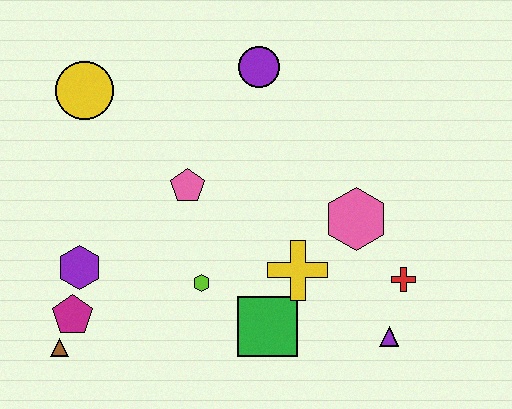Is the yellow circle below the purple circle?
Yes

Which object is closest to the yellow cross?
The green square is closest to the yellow cross.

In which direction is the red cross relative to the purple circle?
The red cross is below the purple circle.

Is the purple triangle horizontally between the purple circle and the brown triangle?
No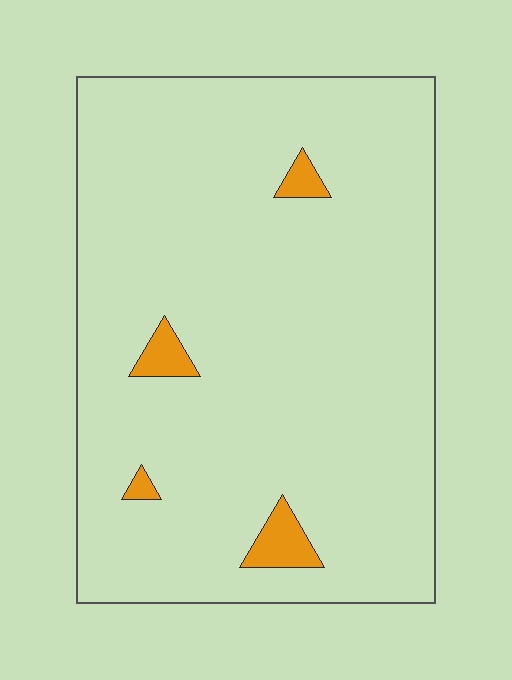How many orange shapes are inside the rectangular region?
4.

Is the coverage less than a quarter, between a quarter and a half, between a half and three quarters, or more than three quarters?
Less than a quarter.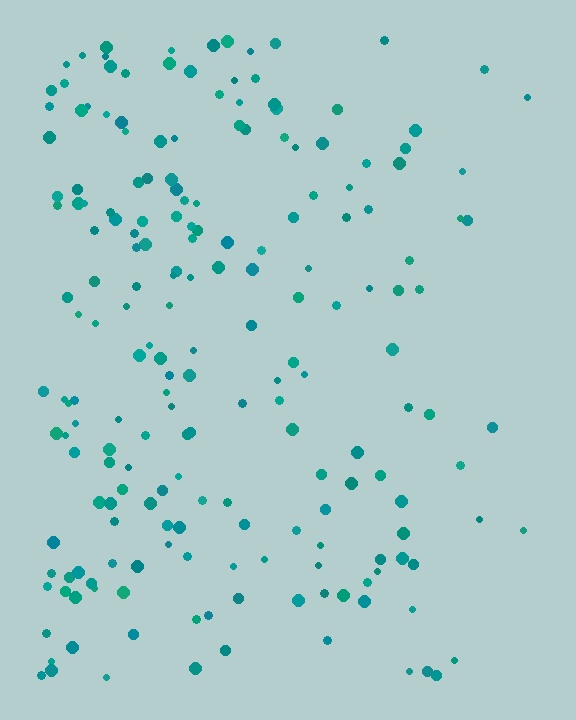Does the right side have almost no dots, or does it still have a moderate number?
Still a moderate number, just noticeably fewer than the left.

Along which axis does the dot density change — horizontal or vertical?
Horizontal.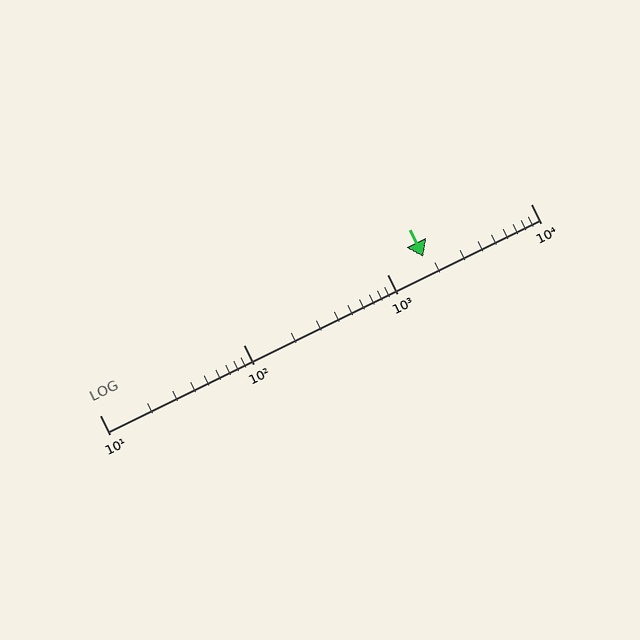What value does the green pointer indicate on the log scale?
The pointer indicates approximately 1800.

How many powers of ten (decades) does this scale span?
The scale spans 3 decades, from 10 to 10000.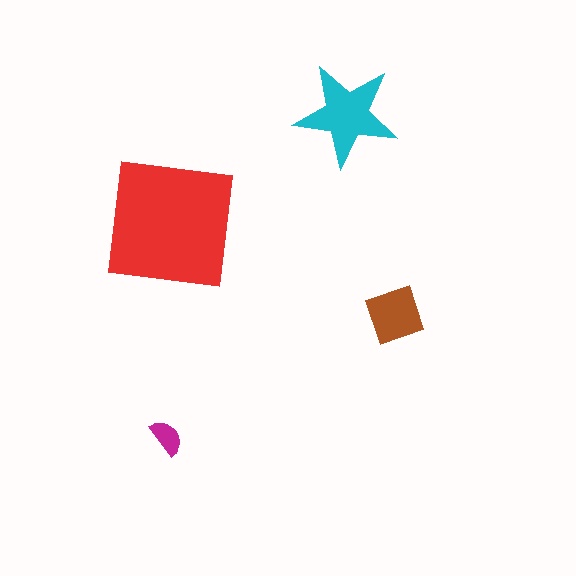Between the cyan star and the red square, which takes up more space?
The red square.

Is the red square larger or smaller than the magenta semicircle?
Larger.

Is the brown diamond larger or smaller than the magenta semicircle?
Larger.